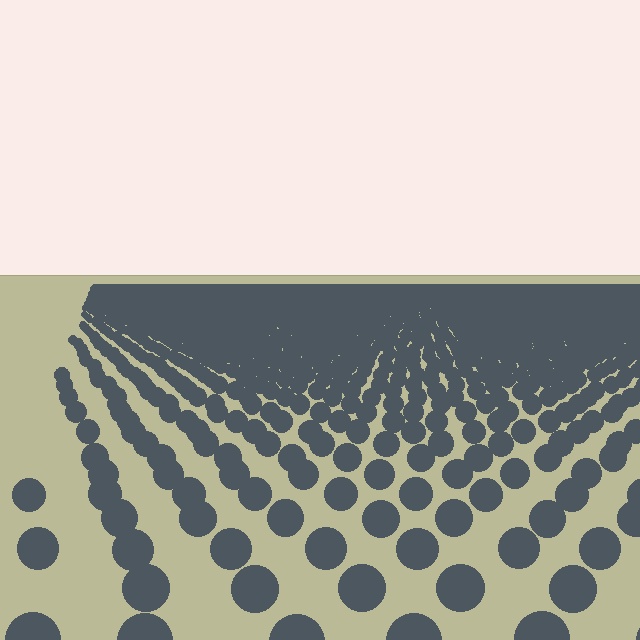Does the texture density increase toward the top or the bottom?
Density increases toward the top.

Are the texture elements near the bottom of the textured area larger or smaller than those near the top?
Larger. Near the bottom, elements are closer to the viewer and appear at a bigger on-screen size.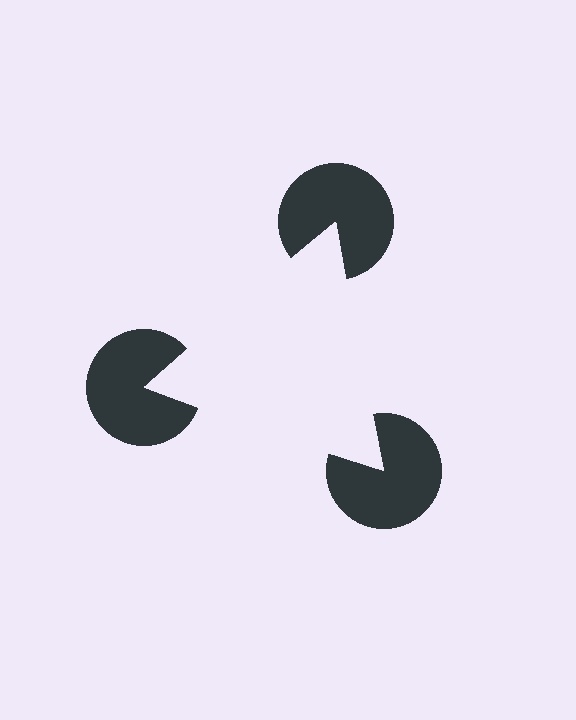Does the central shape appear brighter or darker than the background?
It typically appears slightly brighter than the background, even though no actual brightness change is drawn.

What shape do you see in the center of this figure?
An illusory triangle — its edges are inferred from the aligned wedge cuts in the pac-man discs, not physically drawn.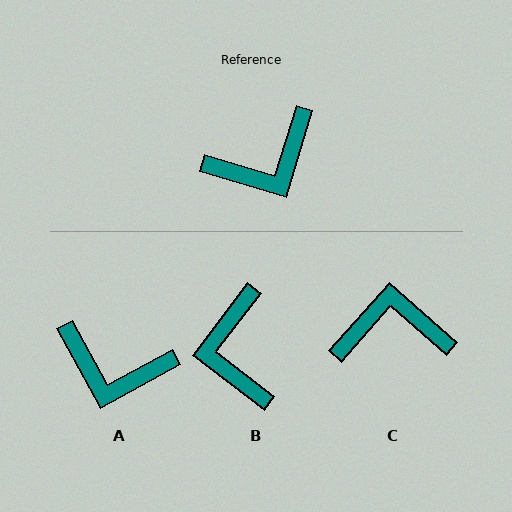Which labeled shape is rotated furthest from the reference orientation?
C, about 155 degrees away.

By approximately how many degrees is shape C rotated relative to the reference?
Approximately 155 degrees counter-clockwise.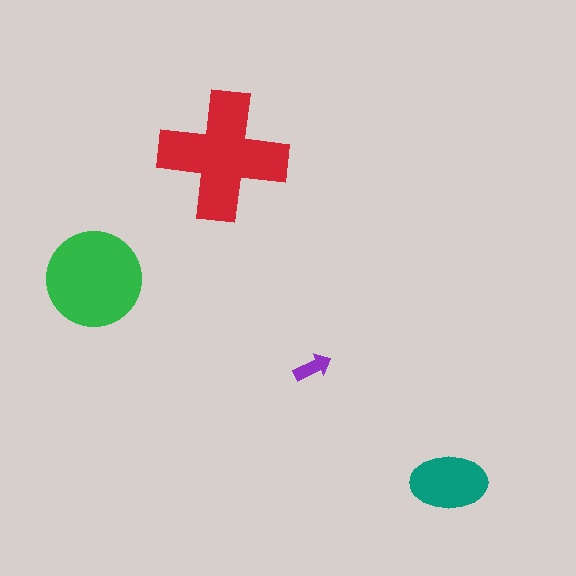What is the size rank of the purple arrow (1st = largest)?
4th.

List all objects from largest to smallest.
The red cross, the green circle, the teal ellipse, the purple arrow.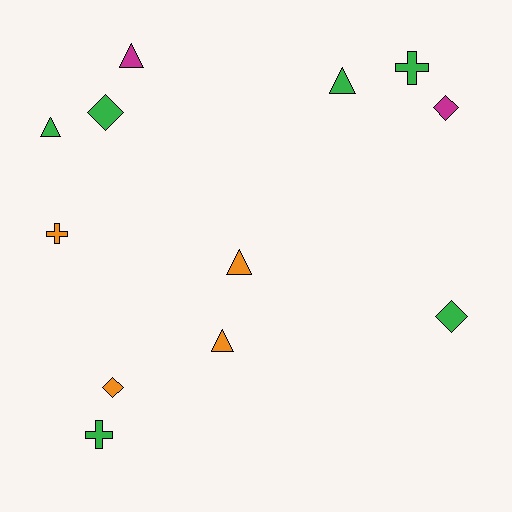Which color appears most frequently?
Green, with 6 objects.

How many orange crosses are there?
There is 1 orange cross.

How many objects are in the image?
There are 12 objects.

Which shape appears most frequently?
Triangle, with 5 objects.